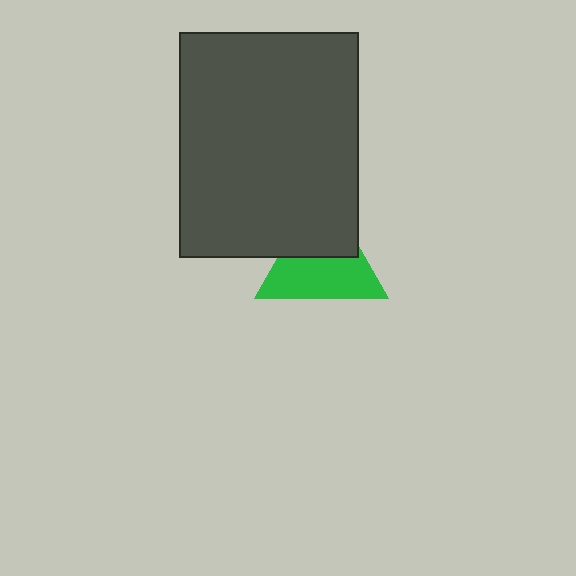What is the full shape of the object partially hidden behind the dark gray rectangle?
The partially hidden object is a green triangle.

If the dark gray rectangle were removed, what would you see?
You would see the complete green triangle.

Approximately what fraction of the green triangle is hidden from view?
Roughly 42% of the green triangle is hidden behind the dark gray rectangle.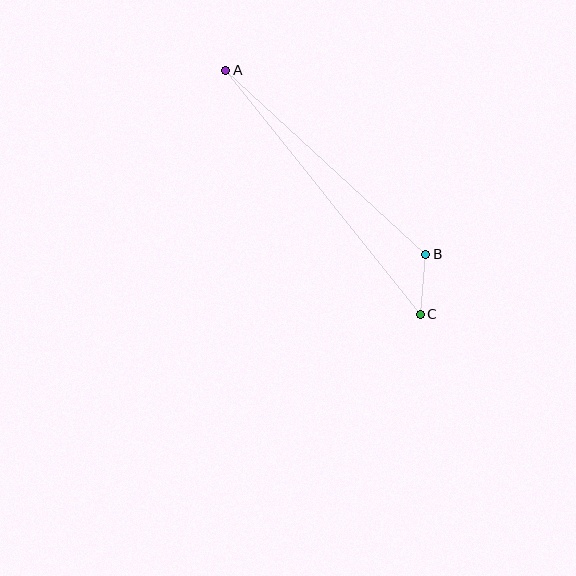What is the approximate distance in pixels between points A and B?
The distance between A and B is approximately 272 pixels.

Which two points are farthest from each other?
Points A and C are farthest from each other.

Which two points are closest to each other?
Points B and C are closest to each other.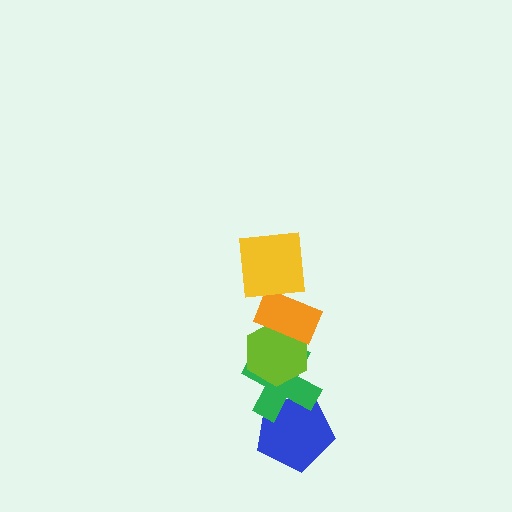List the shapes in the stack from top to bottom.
From top to bottom: the yellow square, the orange rectangle, the lime hexagon, the green cross, the blue pentagon.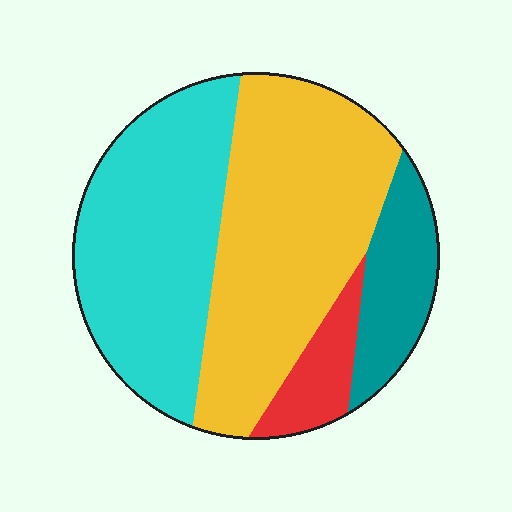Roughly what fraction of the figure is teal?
Teal covers 13% of the figure.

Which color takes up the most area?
Yellow, at roughly 45%.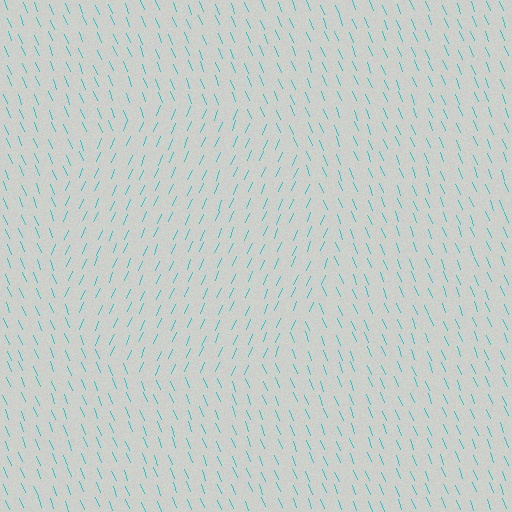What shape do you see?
I see a circle.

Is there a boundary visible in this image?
Yes, there is a texture boundary formed by a change in line orientation.